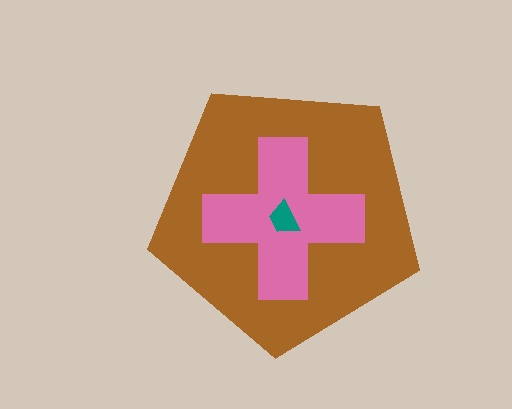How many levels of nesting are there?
3.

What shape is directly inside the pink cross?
The teal trapezoid.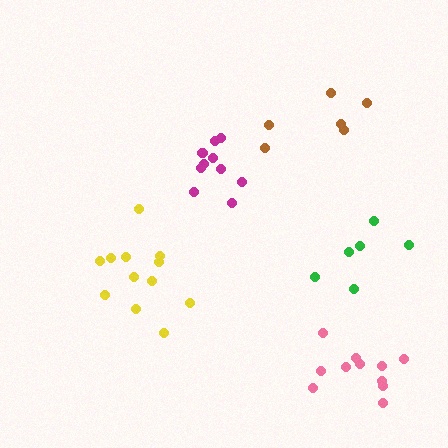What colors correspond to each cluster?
The clusters are colored: yellow, pink, green, magenta, brown.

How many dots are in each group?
Group 1: 12 dots, Group 2: 11 dots, Group 3: 6 dots, Group 4: 10 dots, Group 5: 6 dots (45 total).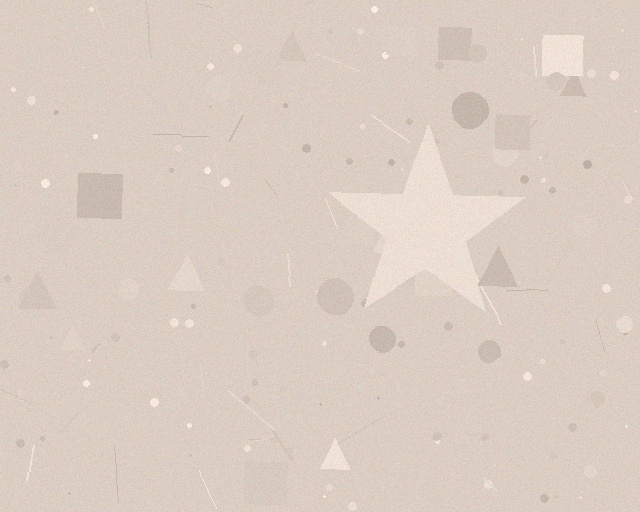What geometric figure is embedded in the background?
A star is embedded in the background.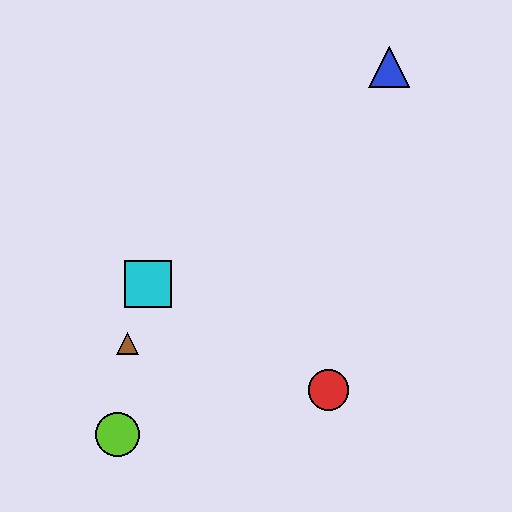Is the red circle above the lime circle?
Yes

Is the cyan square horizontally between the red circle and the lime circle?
Yes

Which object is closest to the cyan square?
The brown triangle is closest to the cyan square.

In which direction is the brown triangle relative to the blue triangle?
The brown triangle is below the blue triangle.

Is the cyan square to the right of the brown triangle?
Yes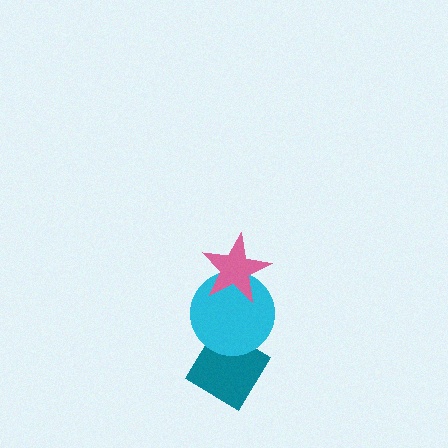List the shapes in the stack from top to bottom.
From top to bottom: the pink star, the cyan circle, the teal diamond.